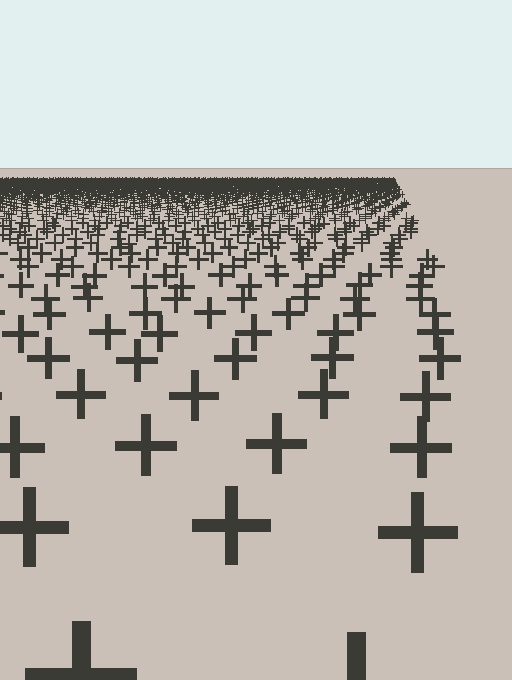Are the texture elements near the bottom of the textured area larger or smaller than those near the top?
Larger. Near the bottom, elements are closer to the viewer and appear at a bigger on-screen size.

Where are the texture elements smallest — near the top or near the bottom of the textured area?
Near the top.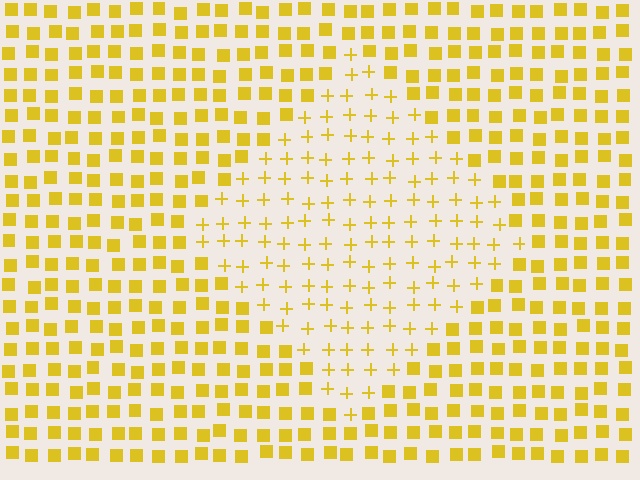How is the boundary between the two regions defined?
The boundary is defined by a change in element shape: plus signs inside vs. squares outside. All elements share the same color and spacing.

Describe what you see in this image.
The image is filled with small yellow elements arranged in a uniform grid. A diamond-shaped region contains plus signs, while the surrounding area contains squares. The boundary is defined purely by the change in element shape.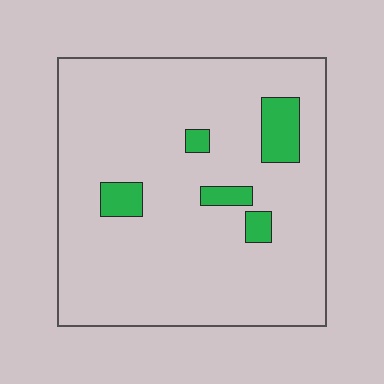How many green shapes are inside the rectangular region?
5.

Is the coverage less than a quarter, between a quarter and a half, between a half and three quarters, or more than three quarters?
Less than a quarter.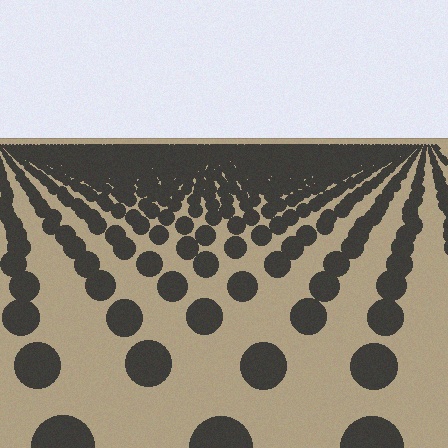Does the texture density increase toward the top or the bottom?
Density increases toward the top.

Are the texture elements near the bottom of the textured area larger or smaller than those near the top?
Larger. Near the bottom, elements are closer to the viewer and appear at a bigger on-screen size.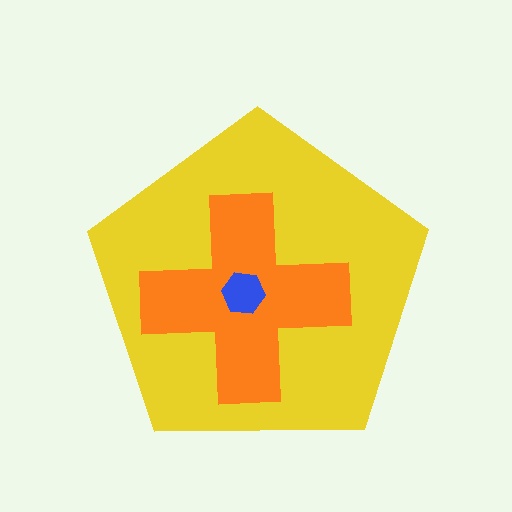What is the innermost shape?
The blue hexagon.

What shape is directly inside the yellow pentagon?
The orange cross.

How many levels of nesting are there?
3.